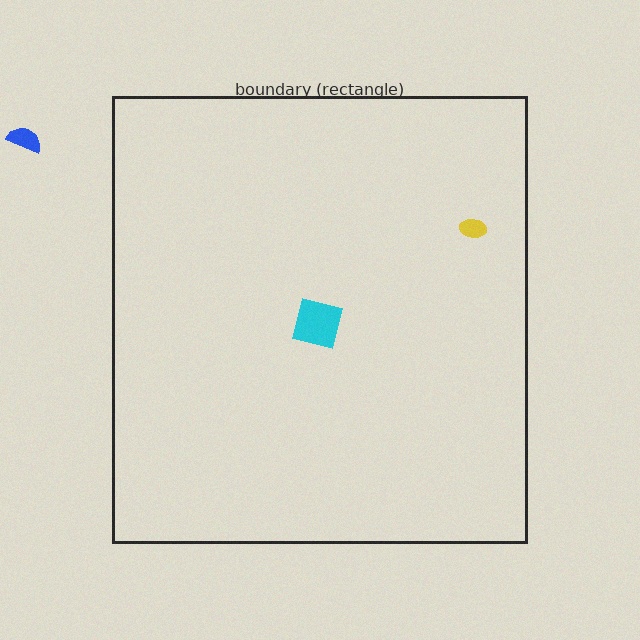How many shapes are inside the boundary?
2 inside, 1 outside.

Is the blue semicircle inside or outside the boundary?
Outside.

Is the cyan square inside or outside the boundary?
Inside.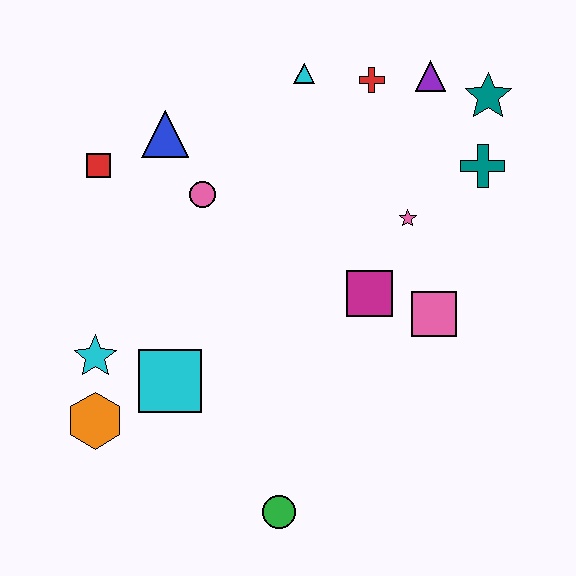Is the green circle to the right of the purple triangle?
No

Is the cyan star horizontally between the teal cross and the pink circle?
No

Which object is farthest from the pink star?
The orange hexagon is farthest from the pink star.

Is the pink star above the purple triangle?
No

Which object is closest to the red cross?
The purple triangle is closest to the red cross.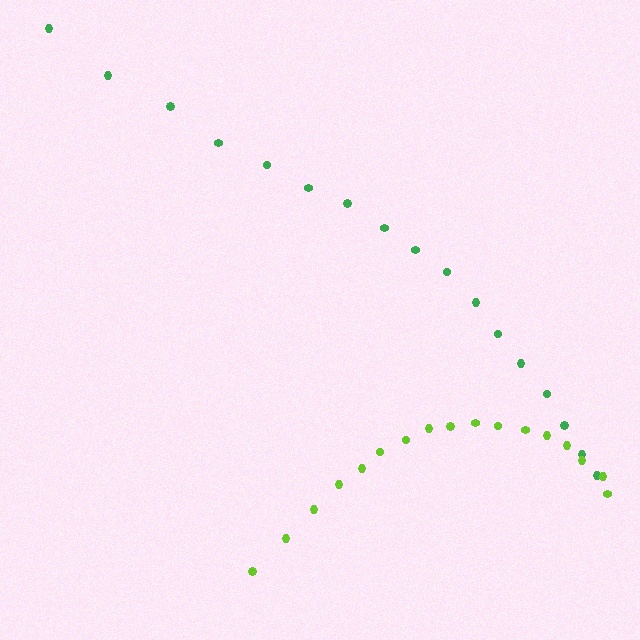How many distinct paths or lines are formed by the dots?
There are 2 distinct paths.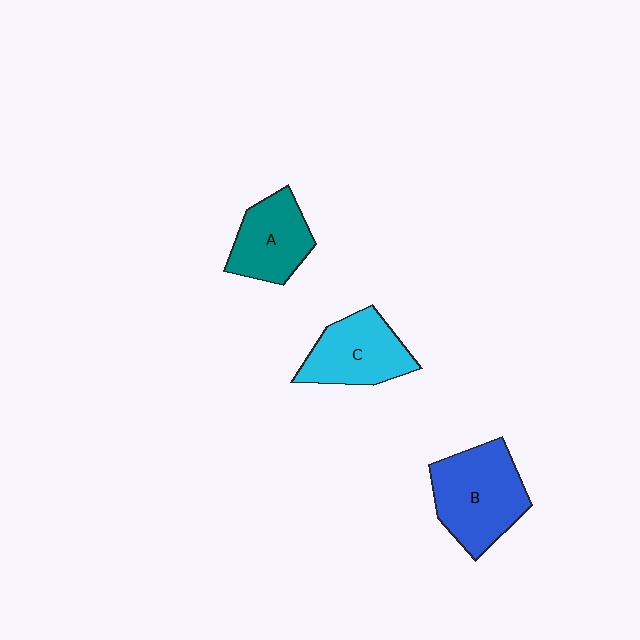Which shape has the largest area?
Shape B (blue).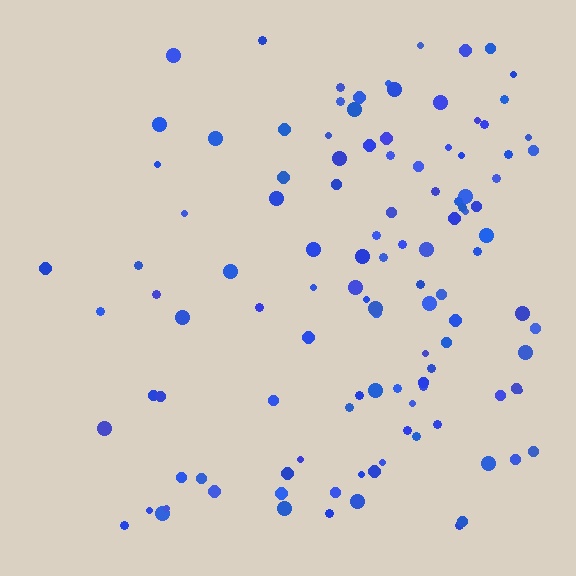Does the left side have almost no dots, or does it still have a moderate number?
Still a moderate number, just noticeably fewer than the right.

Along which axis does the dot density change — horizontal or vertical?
Horizontal.